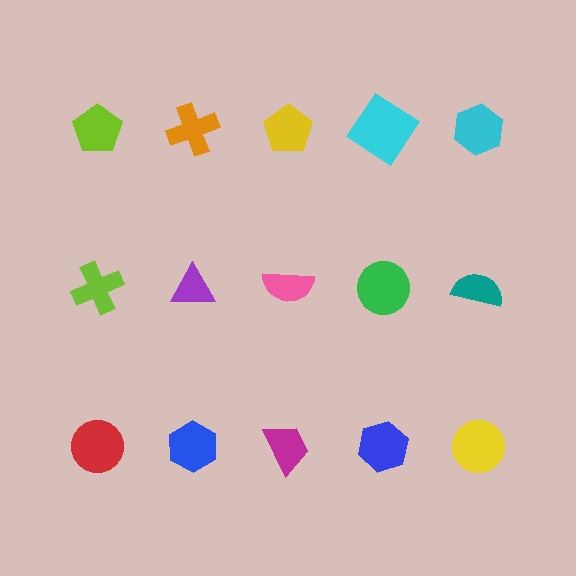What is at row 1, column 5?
A cyan hexagon.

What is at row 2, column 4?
A green circle.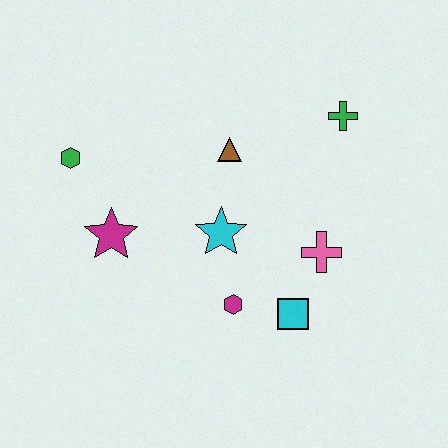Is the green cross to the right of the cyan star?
Yes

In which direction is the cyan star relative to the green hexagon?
The cyan star is to the right of the green hexagon.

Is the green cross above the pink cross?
Yes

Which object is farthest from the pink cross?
The green hexagon is farthest from the pink cross.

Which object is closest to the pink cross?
The cyan square is closest to the pink cross.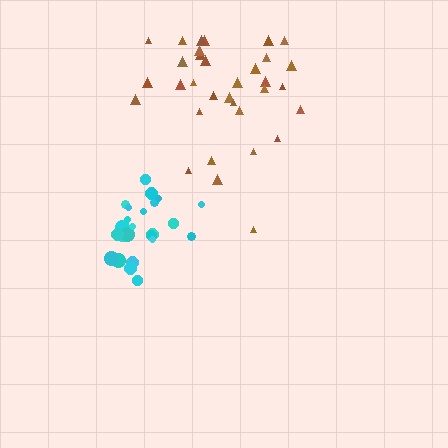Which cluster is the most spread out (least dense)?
Brown.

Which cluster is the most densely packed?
Cyan.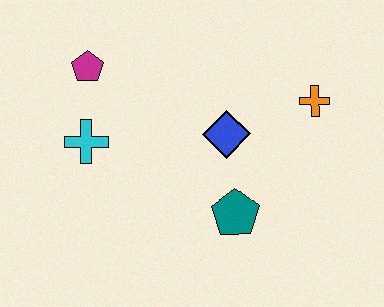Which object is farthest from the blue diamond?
The magenta pentagon is farthest from the blue diamond.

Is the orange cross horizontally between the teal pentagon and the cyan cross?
No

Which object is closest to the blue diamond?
The teal pentagon is closest to the blue diamond.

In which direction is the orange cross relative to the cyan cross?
The orange cross is to the right of the cyan cross.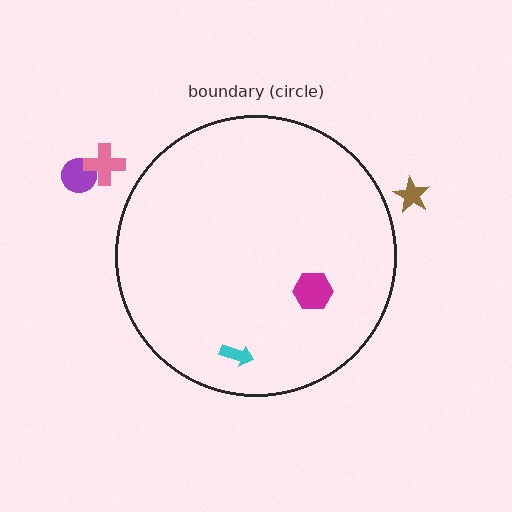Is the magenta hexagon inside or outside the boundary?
Inside.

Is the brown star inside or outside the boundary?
Outside.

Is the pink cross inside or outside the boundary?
Outside.